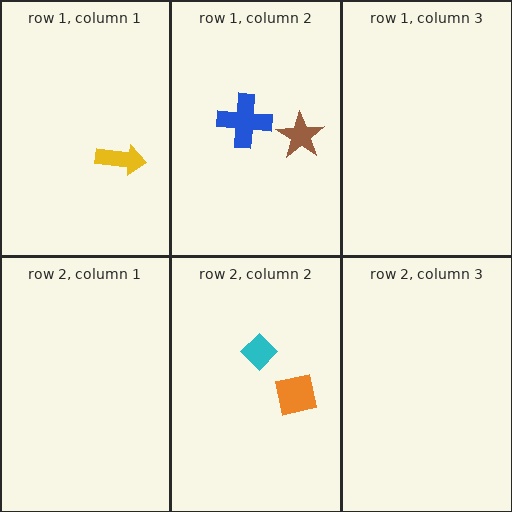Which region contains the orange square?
The row 2, column 2 region.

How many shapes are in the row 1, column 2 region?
2.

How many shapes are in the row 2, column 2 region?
2.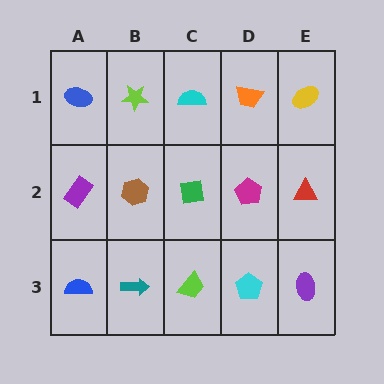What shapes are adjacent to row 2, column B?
A lime star (row 1, column B), a teal arrow (row 3, column B), a purple rectangle (row 2, column A), a green square (row 2, column C).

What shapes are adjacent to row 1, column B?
A brown hexagon (row 2, column B), a blue ellipse (row 1, column A), a cyan semicircle (row 1, column C).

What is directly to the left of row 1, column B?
A blue ellipse.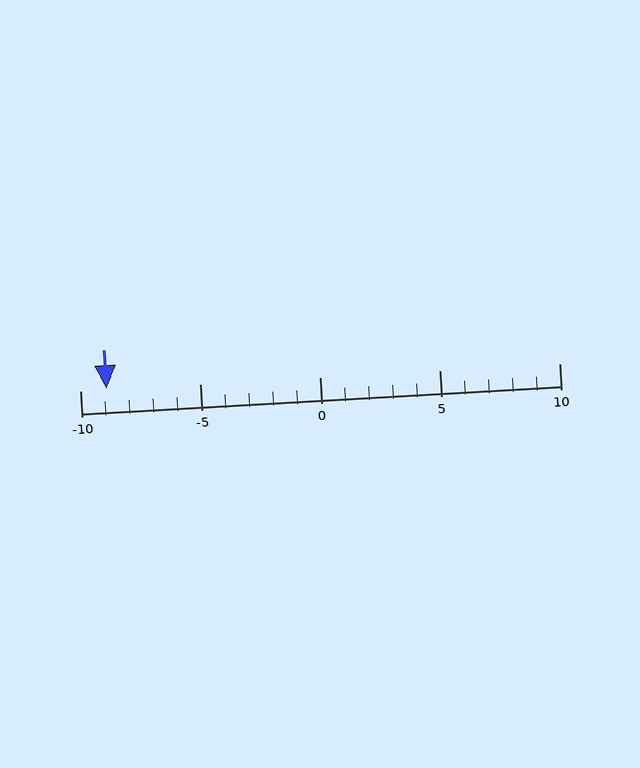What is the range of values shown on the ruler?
The ruler shows values from -10 to 10.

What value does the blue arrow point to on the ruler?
The blue arrow points to approximately -9.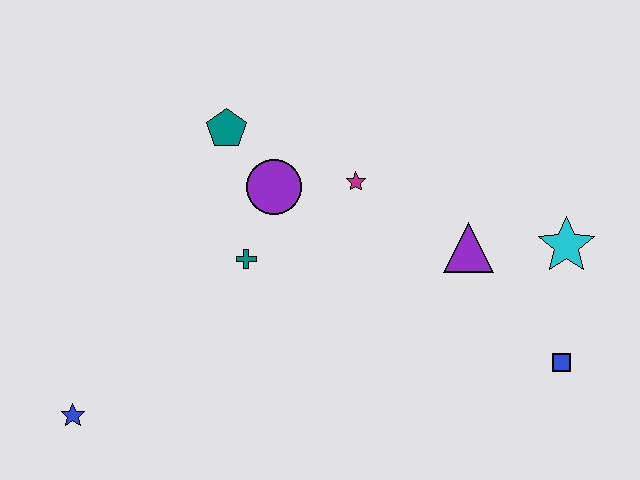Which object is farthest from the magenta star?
The blue star is farthest from the magenta star.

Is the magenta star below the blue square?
No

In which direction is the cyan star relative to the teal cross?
The cyan star is to the right of the teal cross.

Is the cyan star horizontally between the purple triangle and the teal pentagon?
No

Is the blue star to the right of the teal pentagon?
No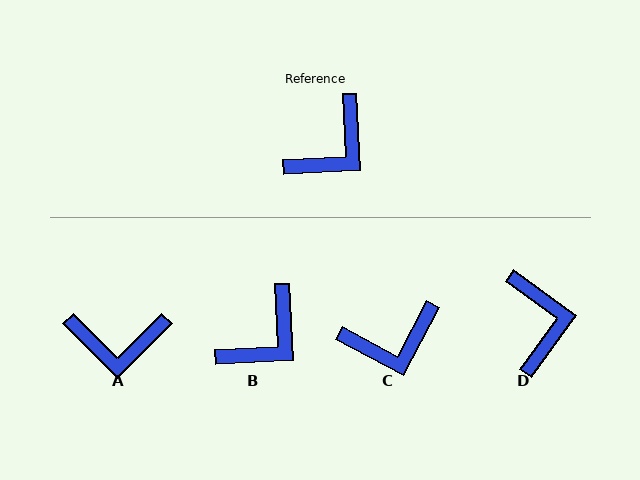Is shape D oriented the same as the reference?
No, it is off by about 51 degrees.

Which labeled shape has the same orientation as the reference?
B.